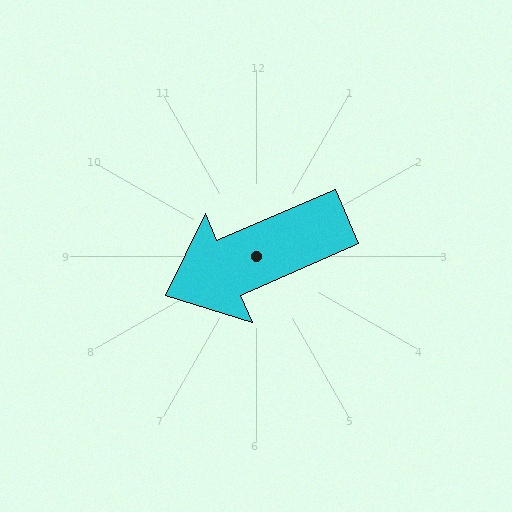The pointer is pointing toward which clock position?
Roughly 8 o'clock.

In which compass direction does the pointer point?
Southwest.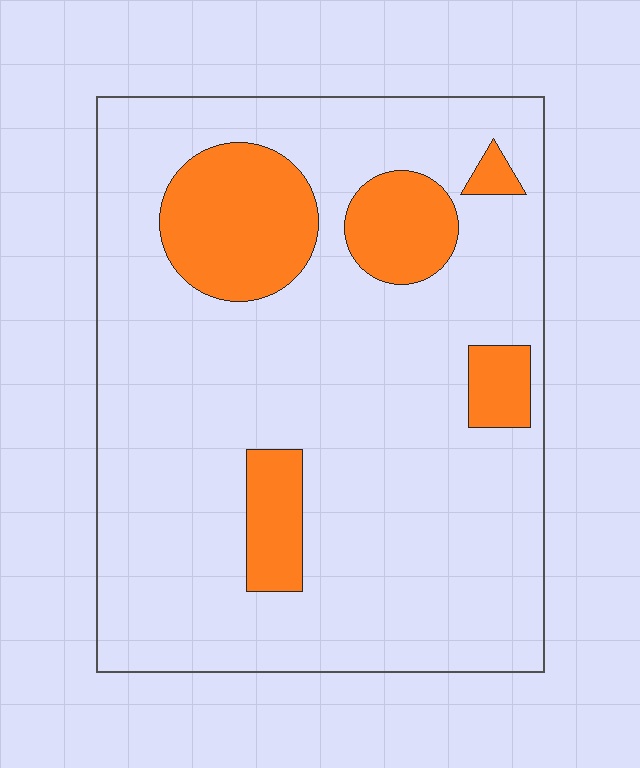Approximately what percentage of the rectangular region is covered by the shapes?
Approximately 20%.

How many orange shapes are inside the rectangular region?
5.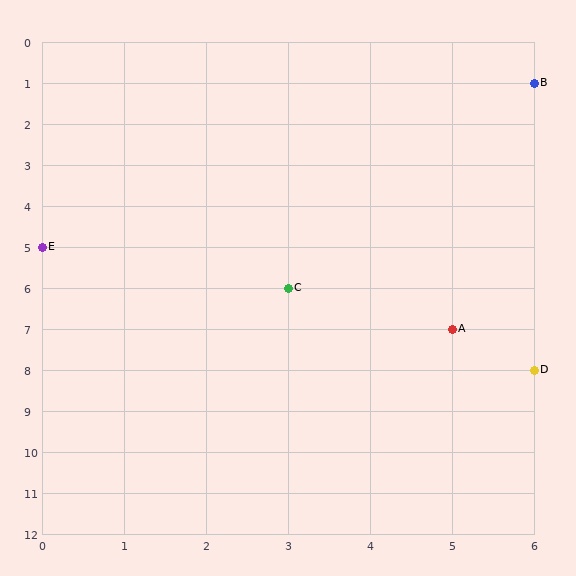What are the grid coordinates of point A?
Point A is at grid coordinates (5, 7).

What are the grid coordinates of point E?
Point E is at grid coordinates (0, 5).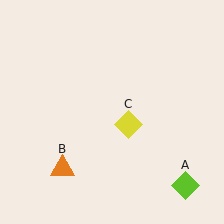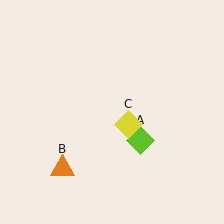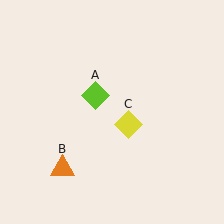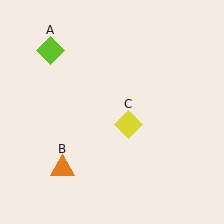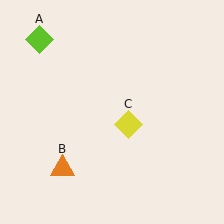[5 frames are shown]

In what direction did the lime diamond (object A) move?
The lime diamond (object A) moved up and to the left.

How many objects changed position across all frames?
1 object changed position: lime diamond (object A).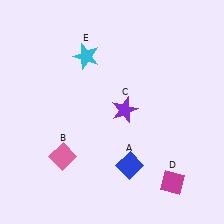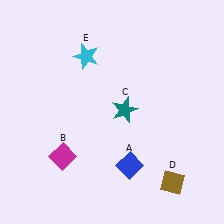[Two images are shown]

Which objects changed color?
B changed from pink to magenta. C changed from purple to teal. D changed from magenta to brown.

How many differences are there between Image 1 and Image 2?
There are 3 differences between the two images.